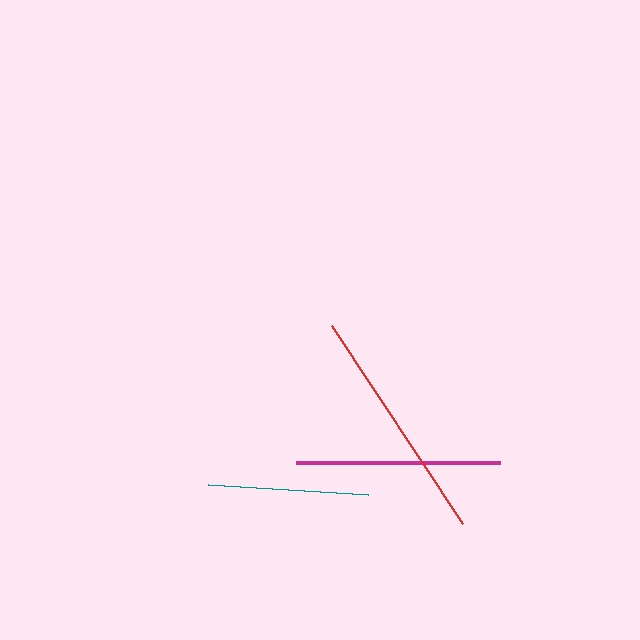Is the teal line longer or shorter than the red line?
The red line is longer than the teal line.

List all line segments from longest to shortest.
From longest to shortest: red, magenta, teal.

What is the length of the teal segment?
The teal segment is approximately 161 pixels long.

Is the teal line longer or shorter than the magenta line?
The magenta line is longer than the teal line.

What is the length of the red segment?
The red segment is approximately 237 pixels long.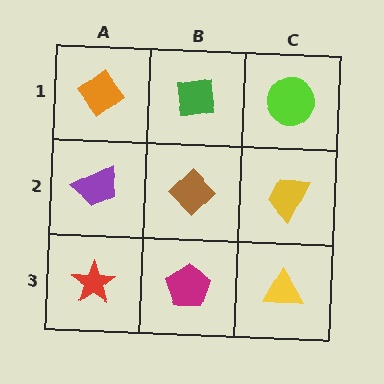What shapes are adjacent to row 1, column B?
A brown diamond (row 2, column B), an orange diamond (row 1, column A), a lime circle (row 1, column C).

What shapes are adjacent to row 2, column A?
An orange diamond (row 1, column A), a red star (row 3, column A), a brown diamond (row 2, column B).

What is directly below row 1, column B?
A brown diamond.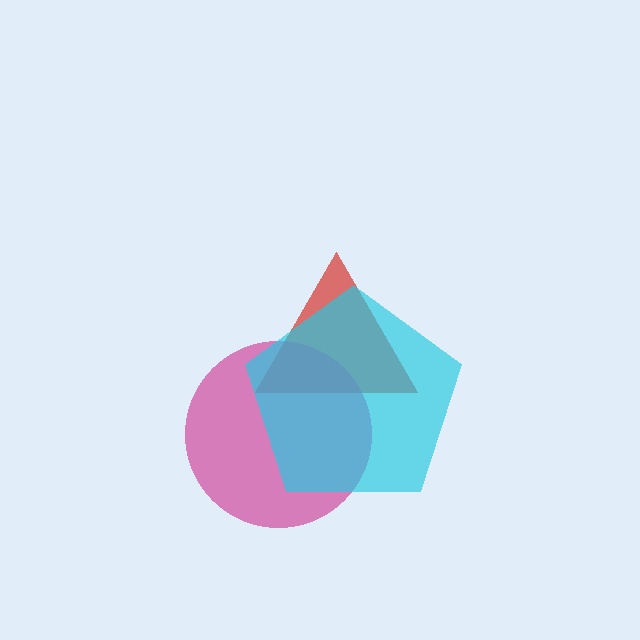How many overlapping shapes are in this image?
There are 3 overlapping shapes in the image.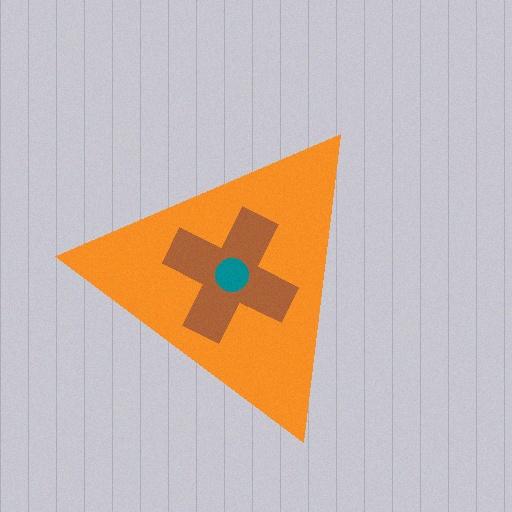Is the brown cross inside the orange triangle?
Yes.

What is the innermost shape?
The teal circle.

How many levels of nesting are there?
3.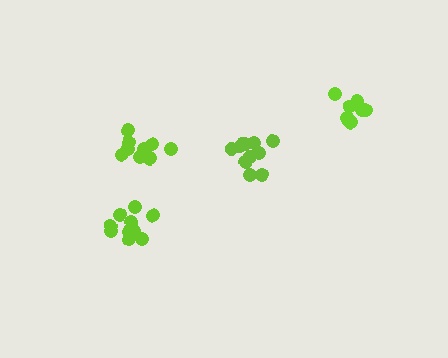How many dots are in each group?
Group 1: 12 dots, Group 2: 10 dots, Group 3: 8 dots, Group 4: 11 dots (41 total).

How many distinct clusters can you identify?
There are 4 distinct clusters.